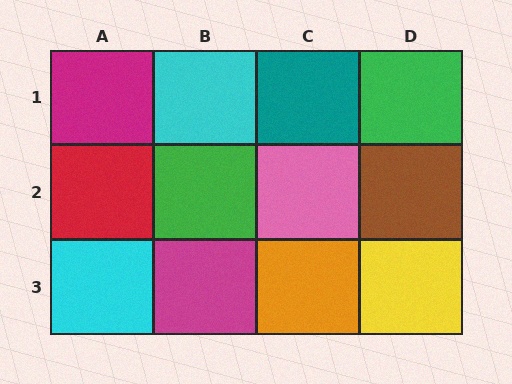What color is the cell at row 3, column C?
Orange.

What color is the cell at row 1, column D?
Green.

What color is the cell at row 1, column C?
Teal.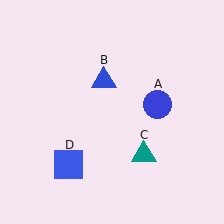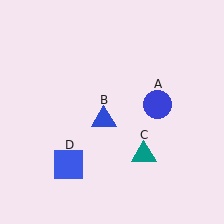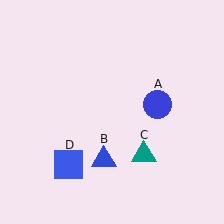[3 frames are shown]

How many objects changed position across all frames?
1 object changed position: blue triangle (object B).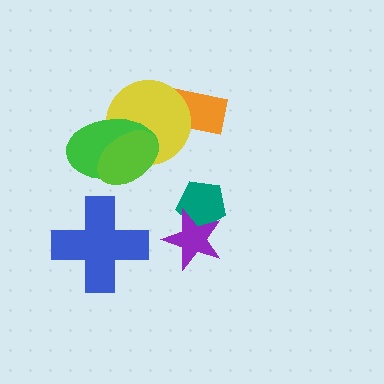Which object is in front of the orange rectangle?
The yellow circle is in front of the orange rectangle.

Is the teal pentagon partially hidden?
Yes, it is partially covered by another shape.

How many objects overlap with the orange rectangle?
1 object overlaps with the orange rectangle.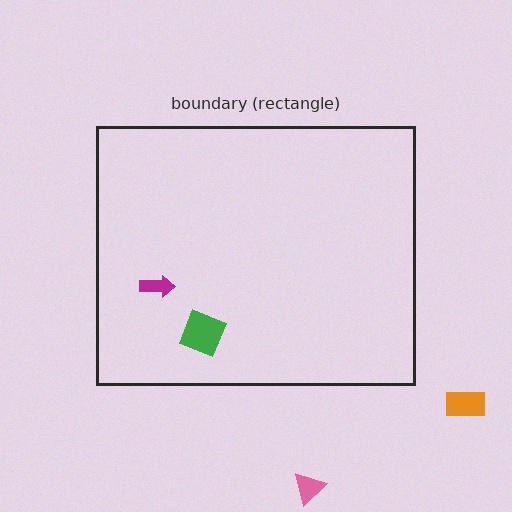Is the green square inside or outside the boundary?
Inside.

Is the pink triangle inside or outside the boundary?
Outside.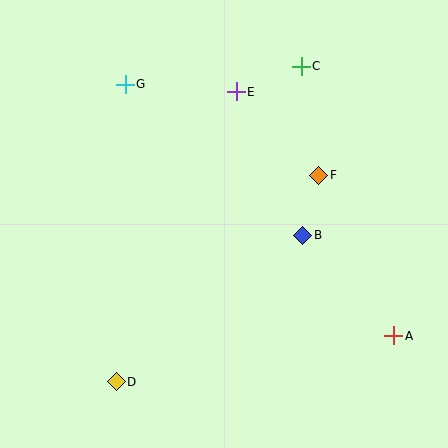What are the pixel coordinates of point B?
Point B is at (303, 235).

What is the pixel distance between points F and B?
The distance between F and B is 62 pixels.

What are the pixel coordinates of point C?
Point C is at (301, 66).